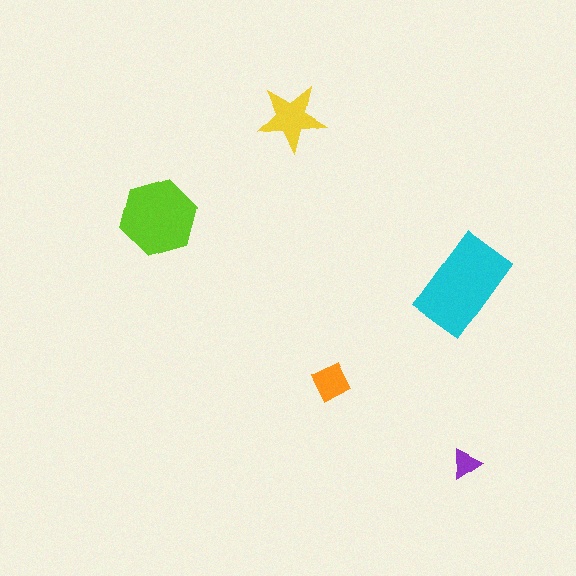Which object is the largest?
The cyan rectangle.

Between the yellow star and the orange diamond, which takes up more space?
The yellow star.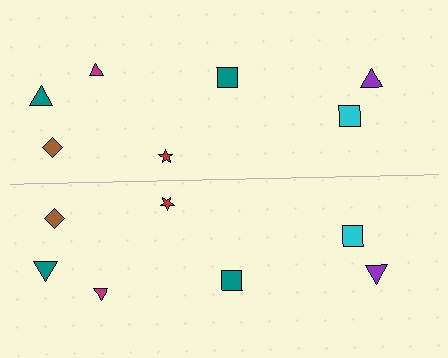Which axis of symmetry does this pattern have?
The pattern has a horizontal axis of symmetry running through the center of the image.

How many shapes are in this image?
There are 14 shapes in this image.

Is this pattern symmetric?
Yes, this pattern has bilateral (reflection) symmetry.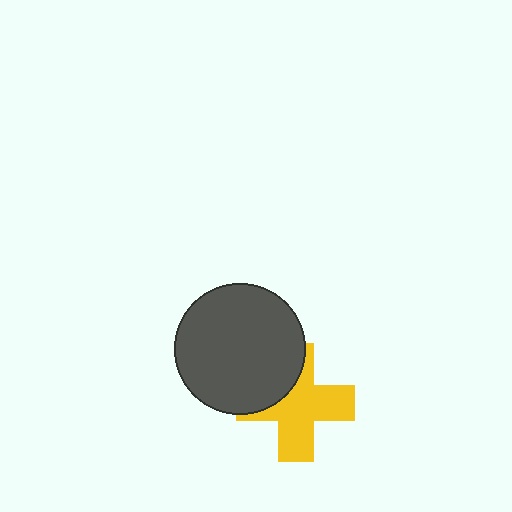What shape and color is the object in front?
The object in front is a dark gray circle.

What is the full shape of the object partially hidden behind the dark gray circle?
The partially hidden object is a yellow cross.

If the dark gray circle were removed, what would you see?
You would see the complete yellow cross.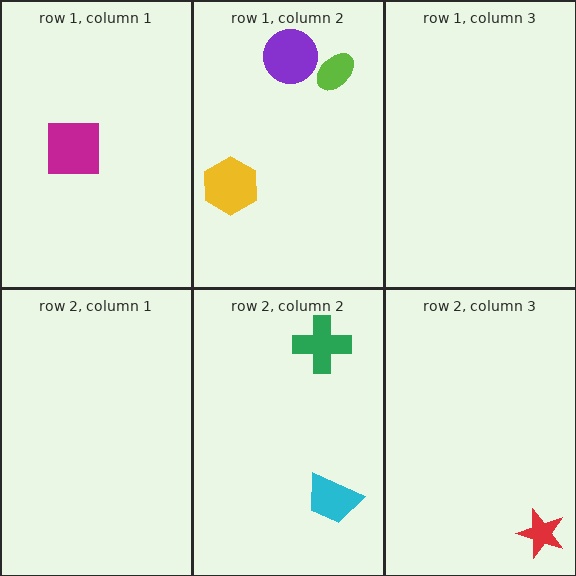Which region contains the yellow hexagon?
The row 1, column 2 region.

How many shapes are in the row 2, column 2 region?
2.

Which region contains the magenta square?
The row 1, column 1 region.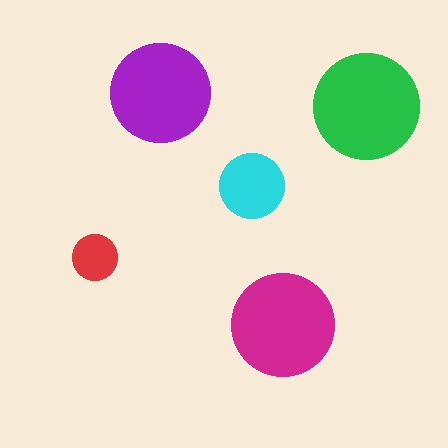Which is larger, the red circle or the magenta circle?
The magenta one.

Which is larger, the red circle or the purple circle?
The purple one.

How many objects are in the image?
There are 5 objects in the image.